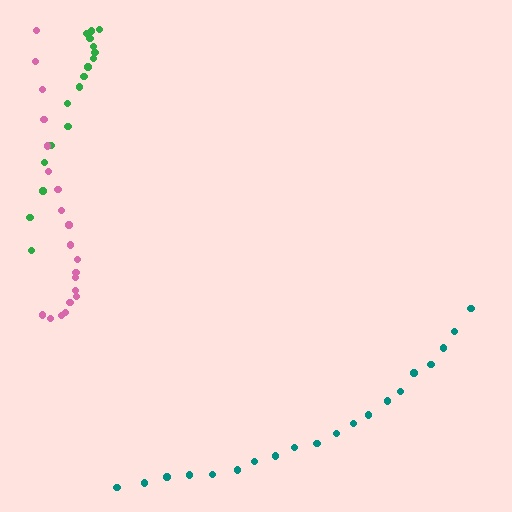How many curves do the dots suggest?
There are 3 distinct paths.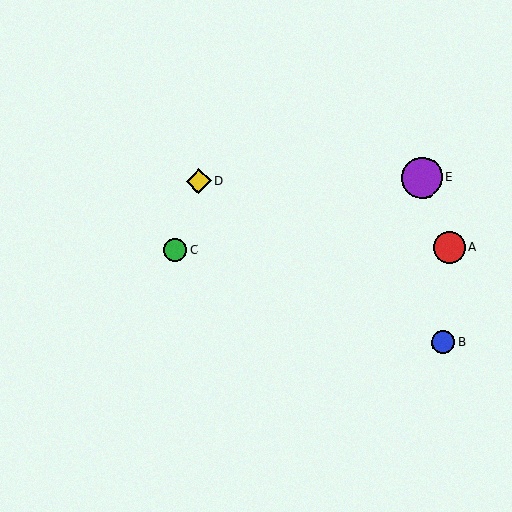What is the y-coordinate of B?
Object B is at y≈342.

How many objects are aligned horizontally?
2 objects (A, C) are aligned horizontally.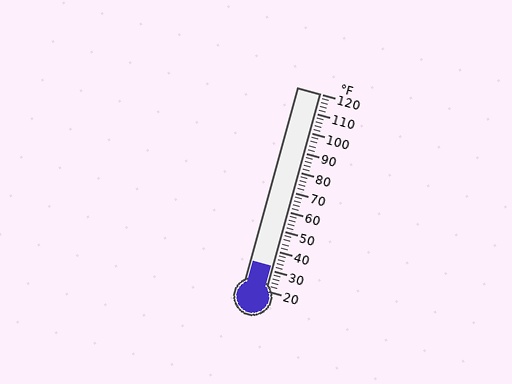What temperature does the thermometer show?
The thermometer shows approximately 32°F.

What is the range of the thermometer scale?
The thermometer scale ranges from 20°F to 120°F.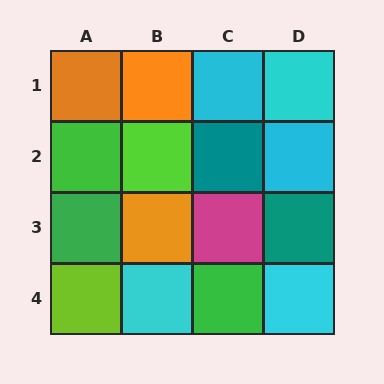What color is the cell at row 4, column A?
Lime.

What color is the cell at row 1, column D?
Cyan.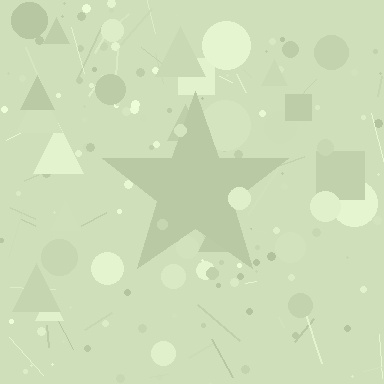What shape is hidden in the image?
A star is hidden in the image.